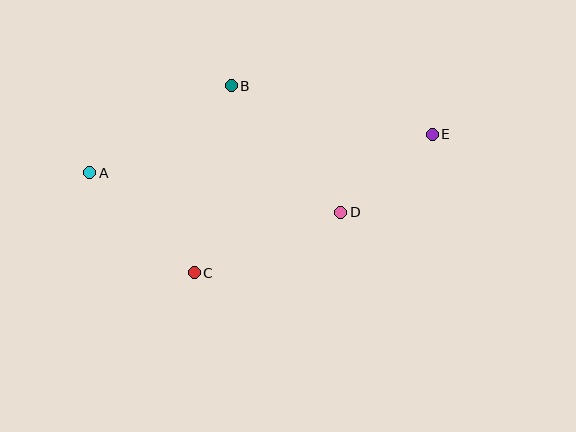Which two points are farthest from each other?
Points A and E are farthest from each other.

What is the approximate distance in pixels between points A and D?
The distance between A and D is approximately 254 pixels.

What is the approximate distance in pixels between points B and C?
The distance between B and C is approximately 191 pixels.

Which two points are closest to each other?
Points D and E are closest to each other.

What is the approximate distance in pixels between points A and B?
The distance between A and B is approximately 166 pixels.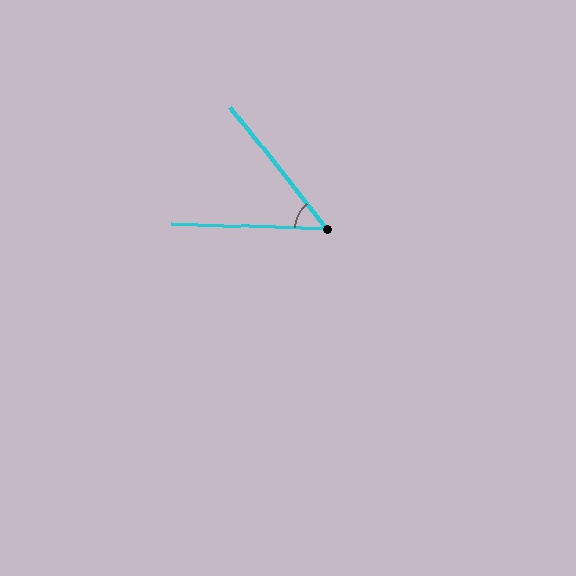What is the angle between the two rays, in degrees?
Approximately 50 degrees.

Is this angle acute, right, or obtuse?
It is acute.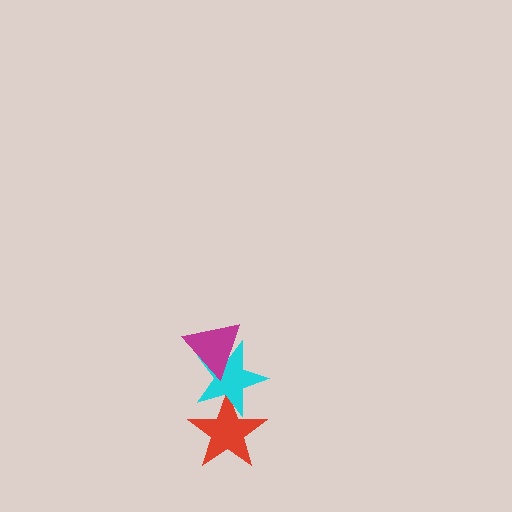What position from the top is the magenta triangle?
The magenta triangle is 1st from the top.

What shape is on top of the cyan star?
The magenta triangle is on top of the cyan star.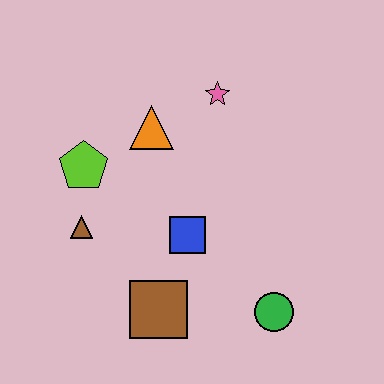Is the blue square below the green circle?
No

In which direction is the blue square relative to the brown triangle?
The blue square is to the right of the brown triangle.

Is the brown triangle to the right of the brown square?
No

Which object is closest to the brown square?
The blue square is closest to the brown square.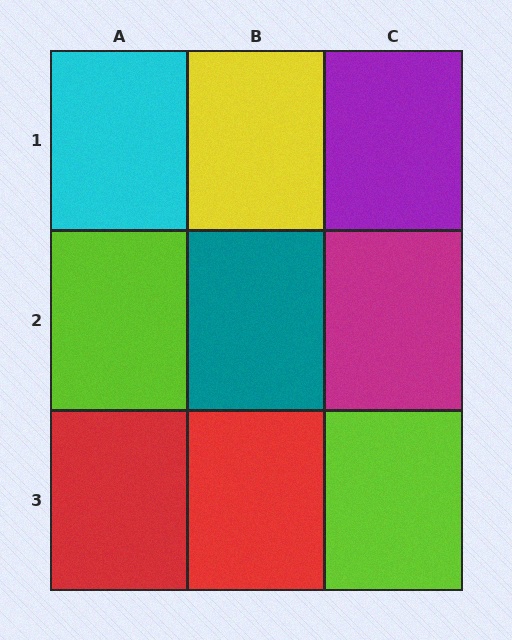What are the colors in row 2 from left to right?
Lime, teal, magenta.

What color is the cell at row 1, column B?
Yellow.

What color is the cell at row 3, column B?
Red.